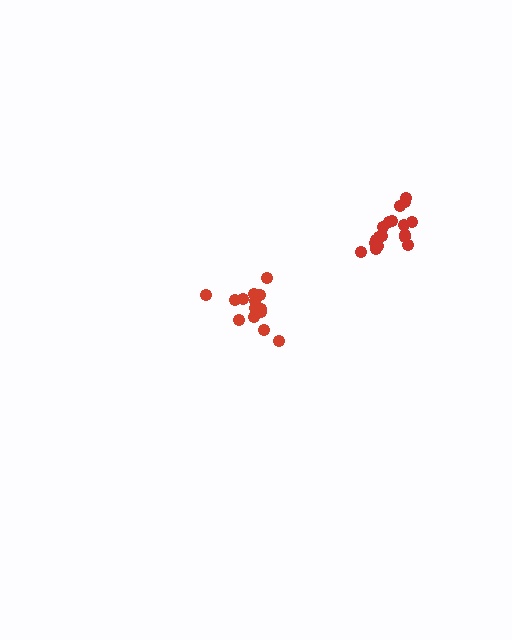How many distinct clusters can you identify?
There are 2 distinct clusters.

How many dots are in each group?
Group 1: 18 dots, Group 2: 14 dots (32 total).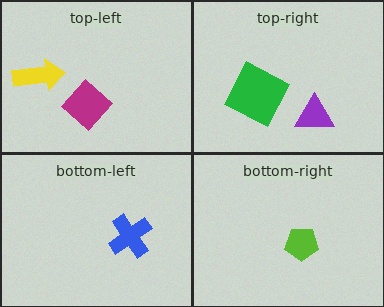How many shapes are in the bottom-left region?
1.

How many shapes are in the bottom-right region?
1.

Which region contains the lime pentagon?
The bottom-right region.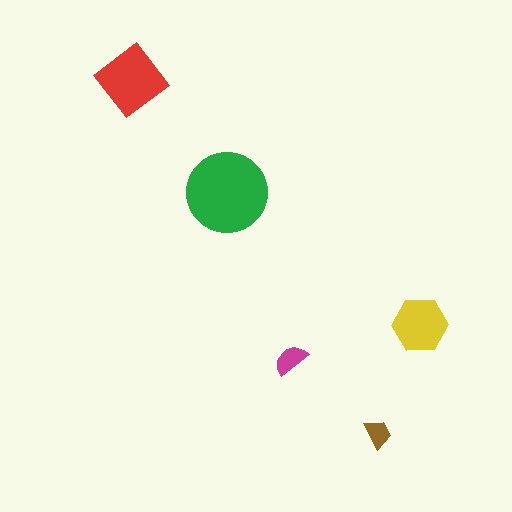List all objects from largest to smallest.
The green circle, the red diamond, the yellow hexagon, the magenta semicircle, the brown trapezoid.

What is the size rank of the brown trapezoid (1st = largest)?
5th.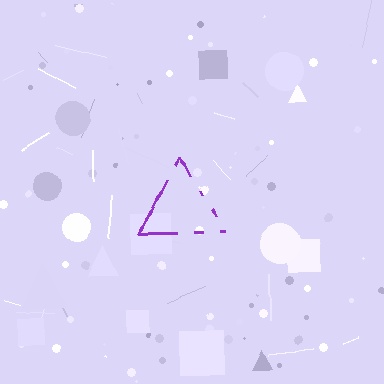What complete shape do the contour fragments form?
The contour fragments form a triangle.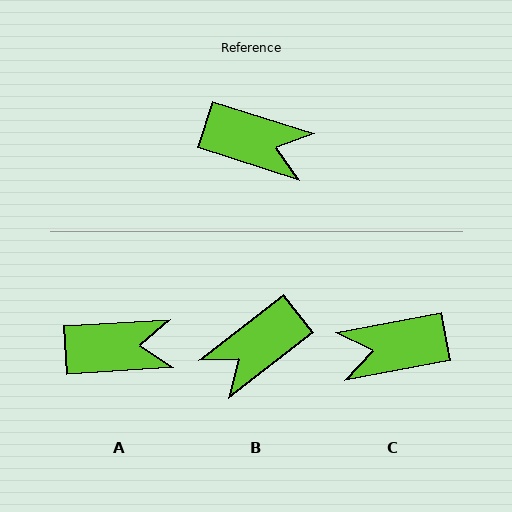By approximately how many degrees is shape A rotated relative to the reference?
Approximately 21 degrees counter-clockwise.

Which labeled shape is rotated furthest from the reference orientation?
C, about 152 degrees away.